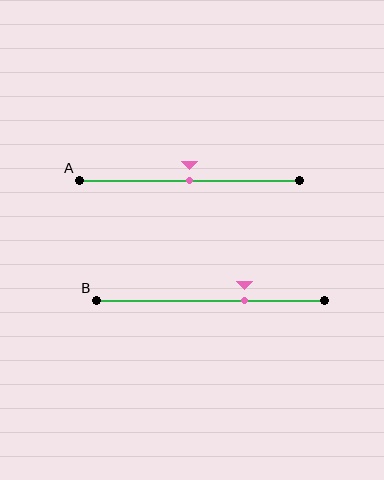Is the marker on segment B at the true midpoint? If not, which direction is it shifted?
No, the marker on segment B is shifted to the right by about 15% of the segment length.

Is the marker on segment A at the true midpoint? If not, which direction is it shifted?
Yes, the marker on segment A is at the true midpoint.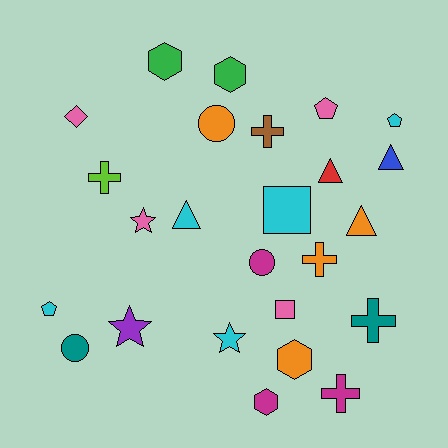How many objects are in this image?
There are 25 objects.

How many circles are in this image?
There are 3 circles.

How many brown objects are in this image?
There is 1 brown object.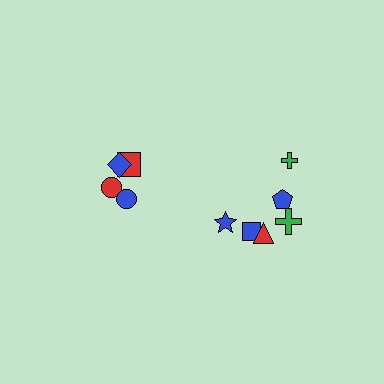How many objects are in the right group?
There are 6 objects.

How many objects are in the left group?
There are 4 objects.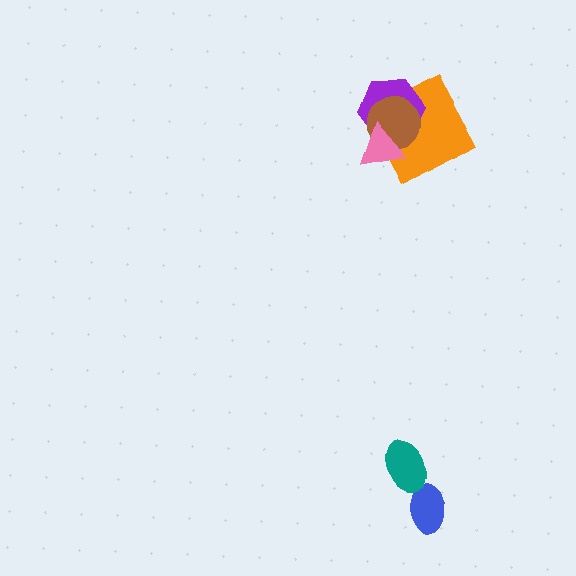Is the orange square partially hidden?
Yes, it is partially covered by another shape.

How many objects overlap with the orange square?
3 objects overlap with the orange square.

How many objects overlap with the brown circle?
3 objects overlap with the brown circle.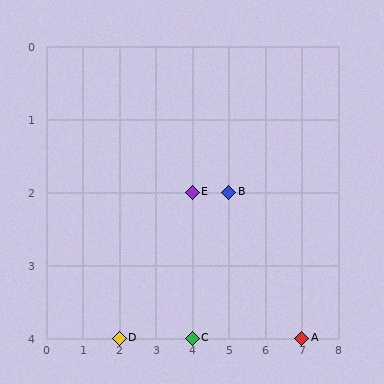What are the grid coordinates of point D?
Point D is at grid coordinates (2, 4).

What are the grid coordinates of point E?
Point E is at grid coordinates (4, 2).